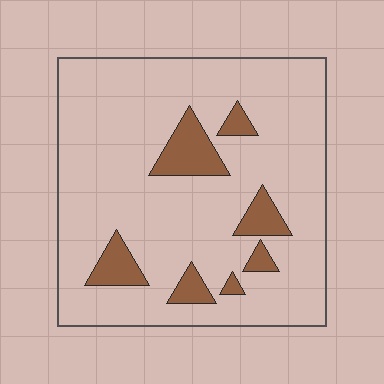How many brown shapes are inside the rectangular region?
7.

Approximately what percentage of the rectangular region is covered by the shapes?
Approximately 15%.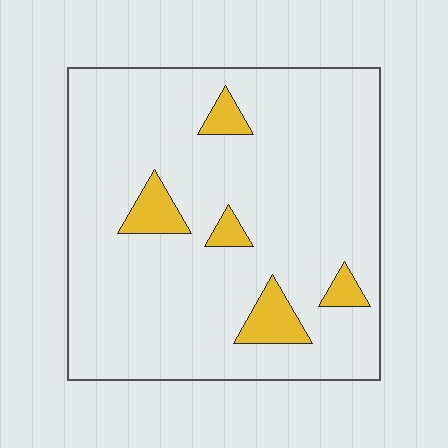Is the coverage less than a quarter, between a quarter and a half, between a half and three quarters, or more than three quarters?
Less than a quarter.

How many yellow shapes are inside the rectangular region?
5.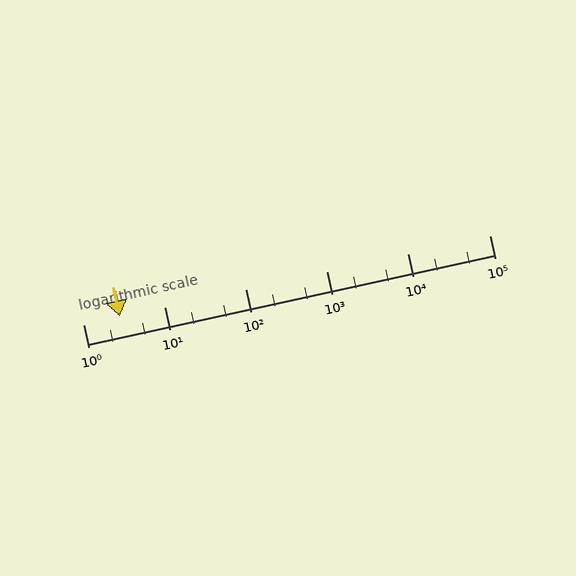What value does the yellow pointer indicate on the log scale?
The pointer indicates approximately 2.8.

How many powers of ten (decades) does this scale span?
The scale spans 5 decades, from 1 to 100000.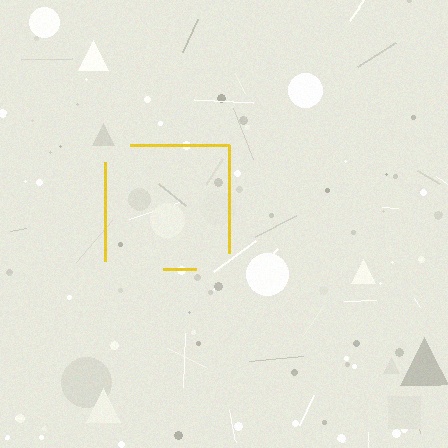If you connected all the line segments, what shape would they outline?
They would outline a square.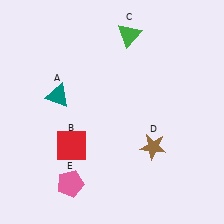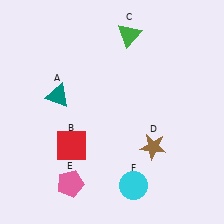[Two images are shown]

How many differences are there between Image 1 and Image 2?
There is 1 difference between the two images.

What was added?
A cyan circle (F) was added in Image 2.